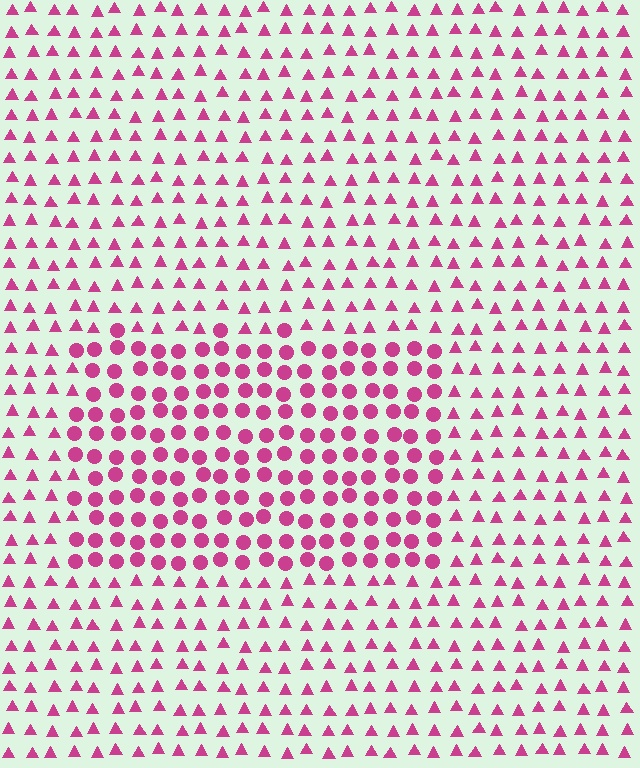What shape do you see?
I see a rectangle.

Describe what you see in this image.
The image is filled with small magenta elements arranged in a uniform grid. A rectangle-shaped region contains circles, while the surrounding area contains triangles. The boundary is defined purely by the change in element shape.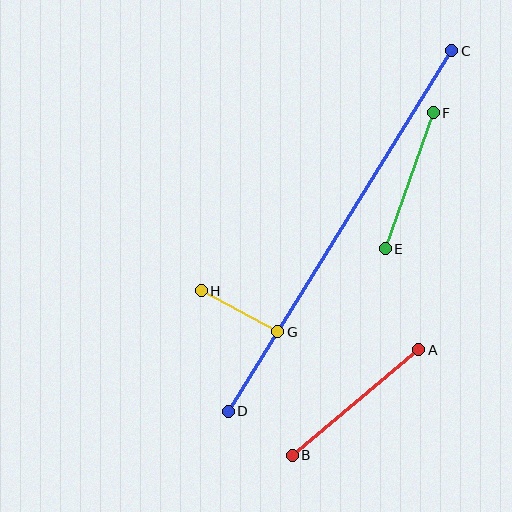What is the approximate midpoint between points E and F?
The midpoint is at approximately (409, 181) pixels.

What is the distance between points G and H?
The distance is approximately 87 pixels.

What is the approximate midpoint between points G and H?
The midpoint is at approximately (239, 311) pixels.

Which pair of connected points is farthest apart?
Points C and D are farthest apart.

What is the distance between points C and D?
The distance is approximately 424 pixels.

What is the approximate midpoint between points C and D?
The midpoint is at approximately (340, 231) pixels.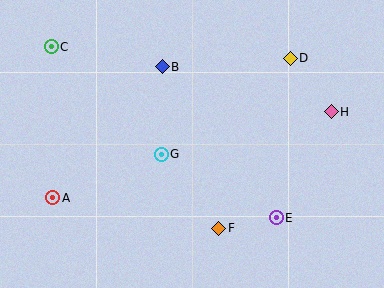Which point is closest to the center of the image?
Point G at (161, 154) is closest to the center.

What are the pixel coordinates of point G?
Point G is at (161, 154).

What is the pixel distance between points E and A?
The distance between E and A is 224 pixels.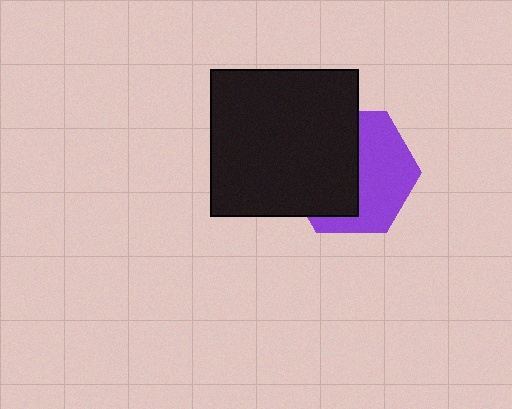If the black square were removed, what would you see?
You would see the complete purple hexagon.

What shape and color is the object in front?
The object in front is a black square.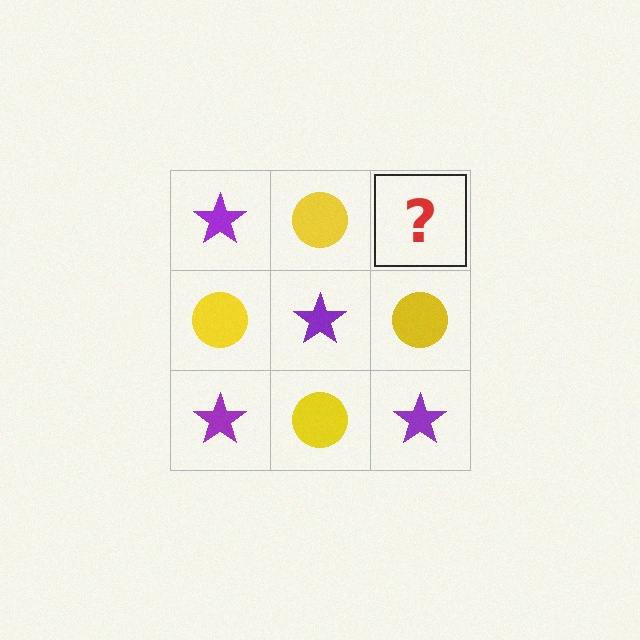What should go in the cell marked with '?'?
The missing cell should contain a purple star.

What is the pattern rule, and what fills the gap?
The rule is that it alternates purple star and yellow circle in a checkerboard pattern. The gap should be filled with a purple star.